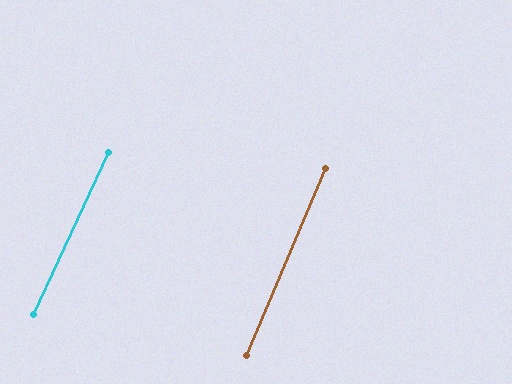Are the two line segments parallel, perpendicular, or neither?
Parallel — their directions differ by only 1.7°.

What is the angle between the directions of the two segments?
Approximately 2 degrees.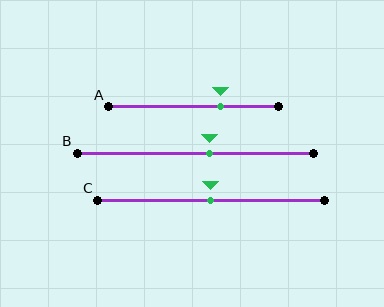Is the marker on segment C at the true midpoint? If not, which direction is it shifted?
Yes, the marker on segment C is at the true midpoint.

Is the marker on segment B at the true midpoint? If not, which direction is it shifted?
No, the marker on segment B is shifted to the right by about 6% of the segment length.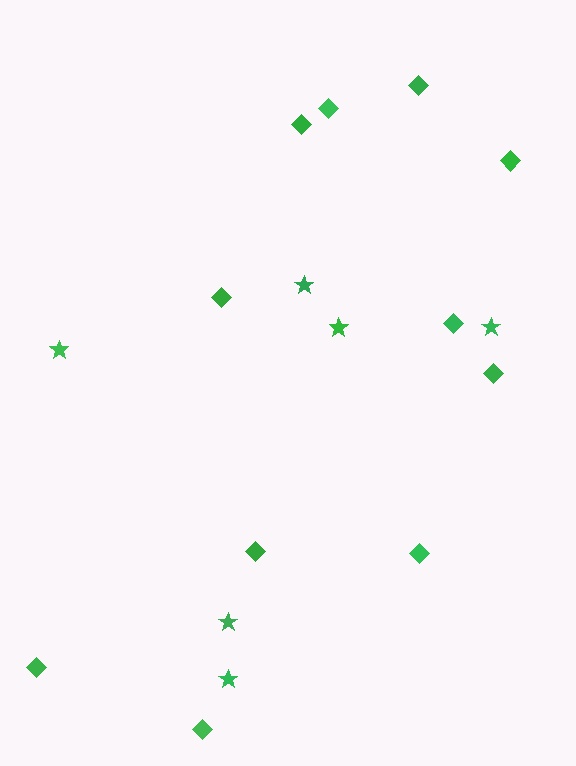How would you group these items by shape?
There are 2 groups: one group of diamonds (11) and one group of stars (6).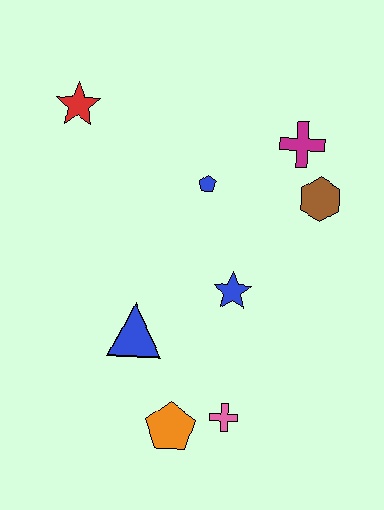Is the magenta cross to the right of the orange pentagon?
Yes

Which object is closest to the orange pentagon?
The pink cross is closest to the orange pentagon.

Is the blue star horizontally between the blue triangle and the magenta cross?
Yes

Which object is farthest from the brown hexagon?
The orange pentagon is farthest from the brown hexagon.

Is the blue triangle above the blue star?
No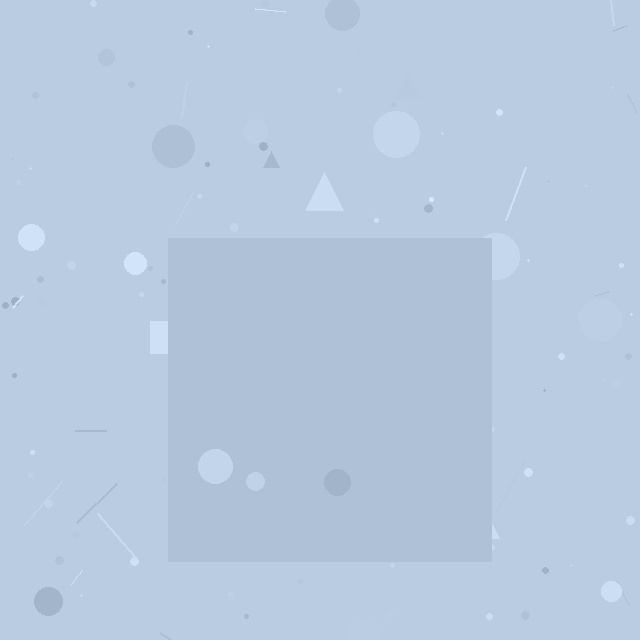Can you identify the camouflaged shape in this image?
The camouflaged shape is a square.